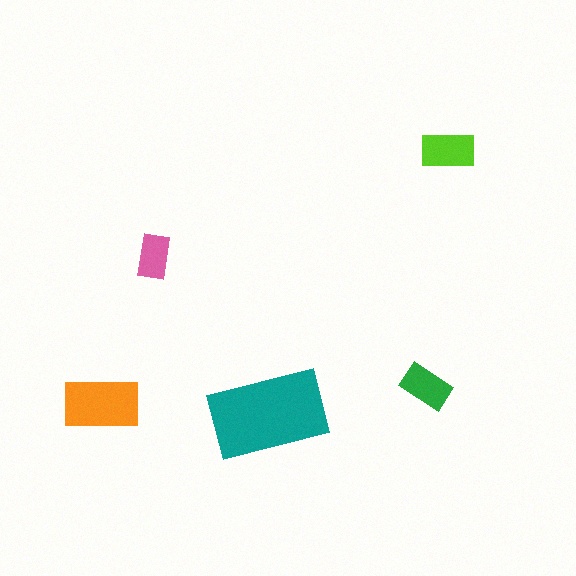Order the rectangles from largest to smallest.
the teal one, the orange one, the lime one, the green one, the pink one.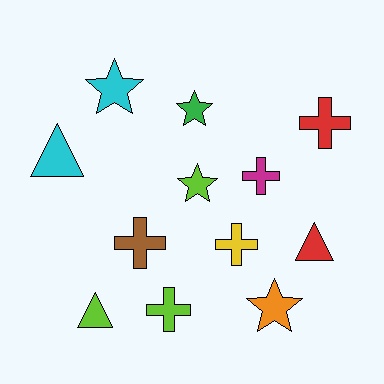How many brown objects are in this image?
There is 1 brown object.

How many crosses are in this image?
There are 5 crosses.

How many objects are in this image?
There are 12 objects.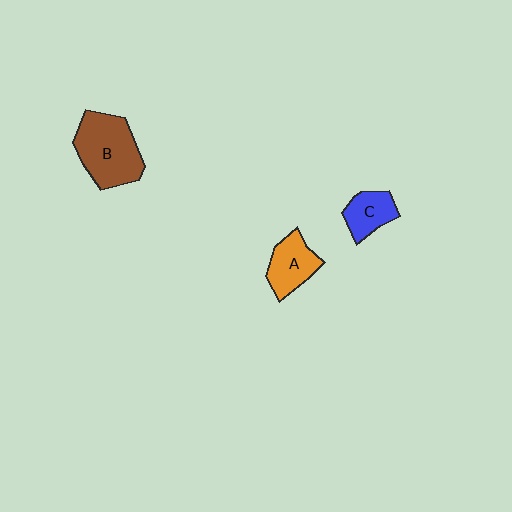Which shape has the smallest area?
Shape C (blue).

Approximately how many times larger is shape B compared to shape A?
Approximately 1.7 times.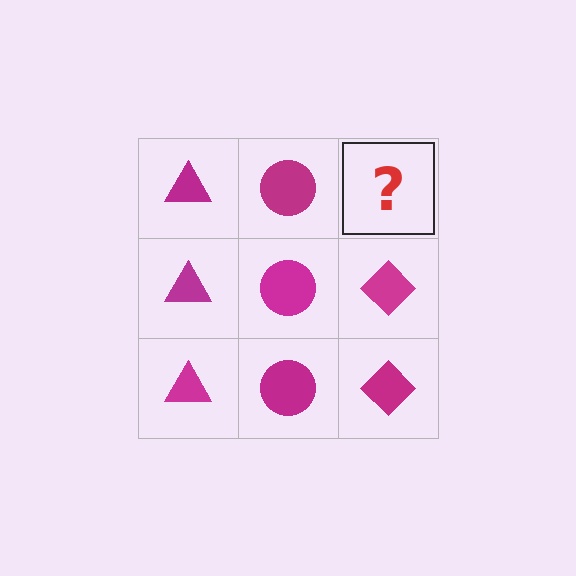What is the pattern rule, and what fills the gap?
The rule is that each column has a consistent shape. The gap should be filled with a magenta diamond.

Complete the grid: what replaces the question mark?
The question mark should be replaced with a magenta diamond.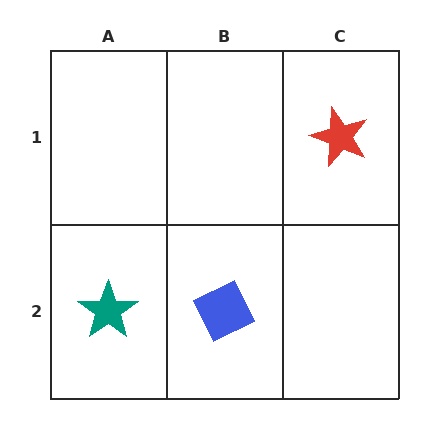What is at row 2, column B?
A blue diamond.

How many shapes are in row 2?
2 shapes.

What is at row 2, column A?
A teal star.